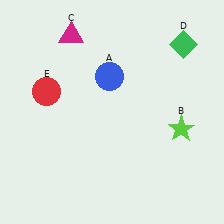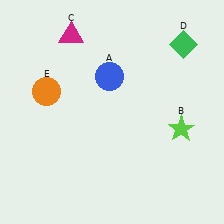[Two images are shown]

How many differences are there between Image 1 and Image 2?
There is 1 difference between the two images.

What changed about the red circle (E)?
In Image 1, E is red. In Image 2, it changed to orange.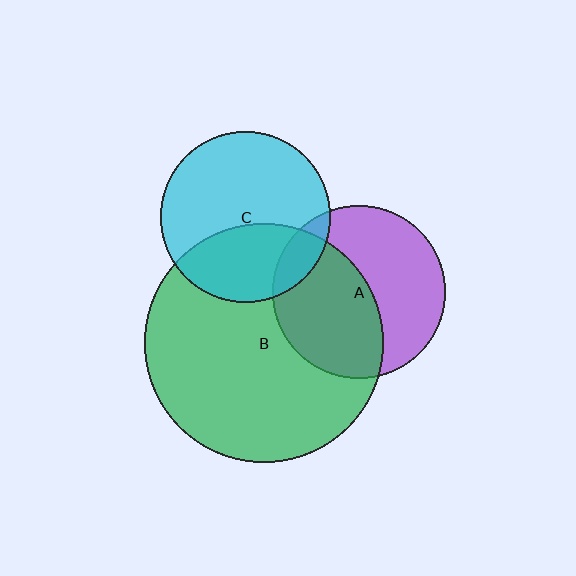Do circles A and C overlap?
Yes.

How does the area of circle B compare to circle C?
Approximately 2.0 times.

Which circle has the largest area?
Circle B (green).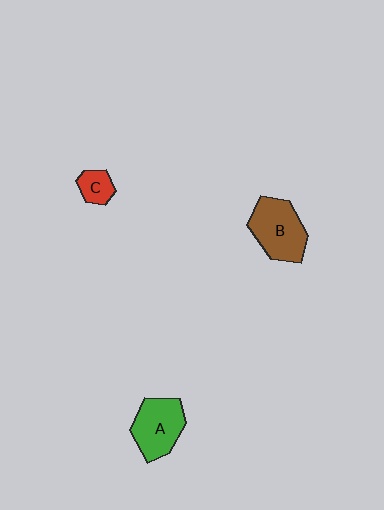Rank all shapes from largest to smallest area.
From largest to smallest: B (brown), A (green), C (red).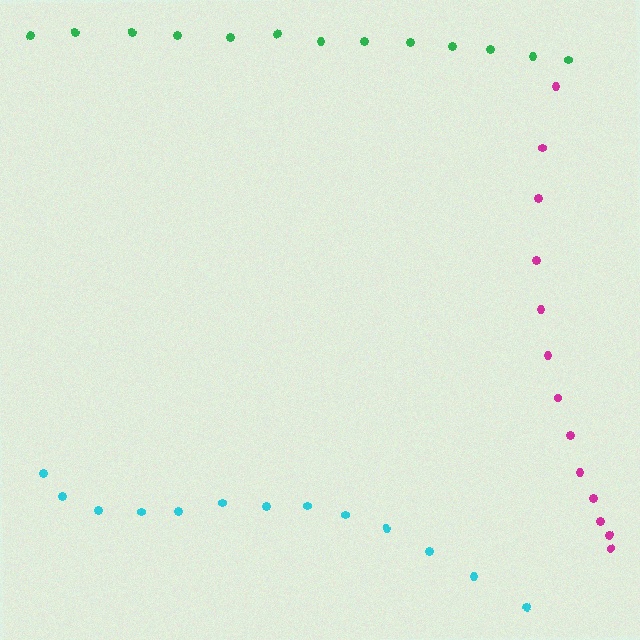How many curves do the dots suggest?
There are 3 distinct paths.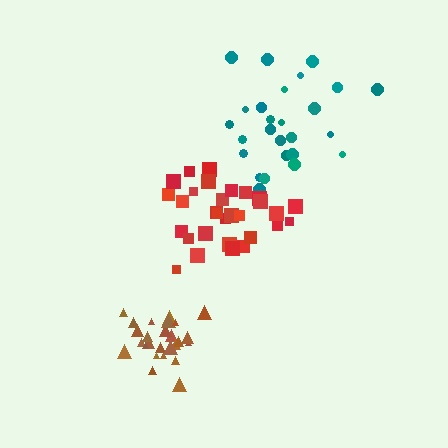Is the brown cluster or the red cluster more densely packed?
Brown.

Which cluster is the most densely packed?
Brown.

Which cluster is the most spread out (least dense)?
Red.